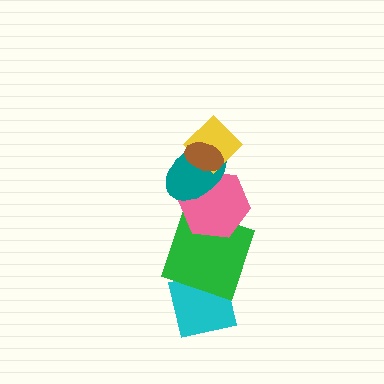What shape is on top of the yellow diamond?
The brown ellipse is on top of the yellow diamond.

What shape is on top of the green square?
The pink hexagon is on top of the green square.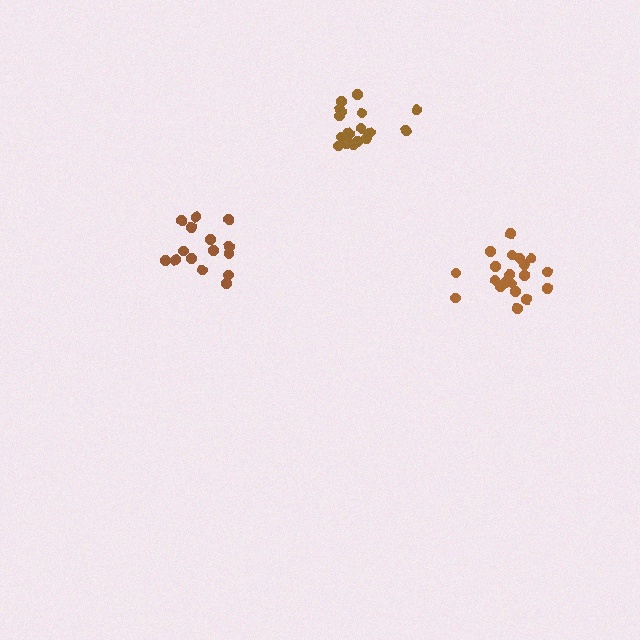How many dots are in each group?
Group 1: 15 dots, Group 2: 20 dots, Group 3: 21 dots (56 total).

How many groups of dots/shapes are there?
There are 3 groups.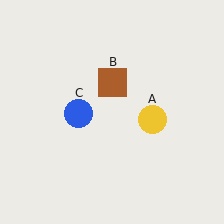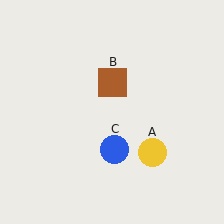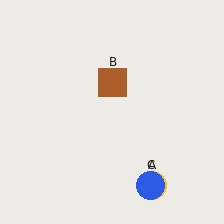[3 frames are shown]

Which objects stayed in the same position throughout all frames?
Brown square (object B) remained stationary.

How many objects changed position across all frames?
2 objects changed position: yellow circle (object A), blue circle (object C).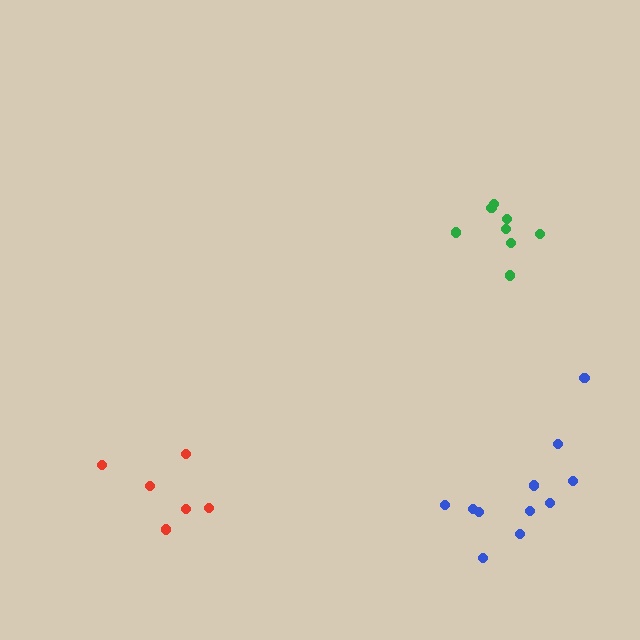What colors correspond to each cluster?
The clusters are colored: blue, green, red.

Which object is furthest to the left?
The red cluster is leftmost.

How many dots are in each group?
Group 1: 11 dots, Group 2: 8 dots, Group 3: 6 dots (25 total).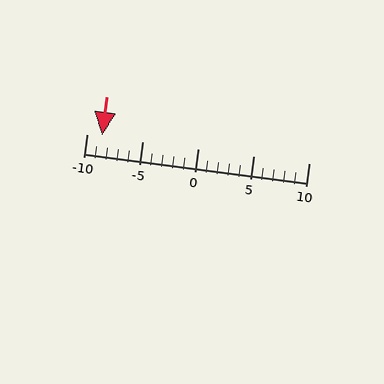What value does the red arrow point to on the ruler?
The red arrow points to approximately -9.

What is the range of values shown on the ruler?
The ruler shows values from -10 to 10.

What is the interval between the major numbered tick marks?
The major tick marks are spaced 5 units apart.